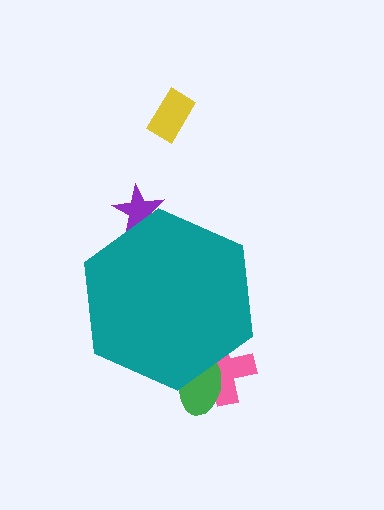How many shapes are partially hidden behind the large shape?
3 shapes are partially hidden.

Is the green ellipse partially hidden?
Yes, the green ellipse is partially hidden behind the teal hexagon.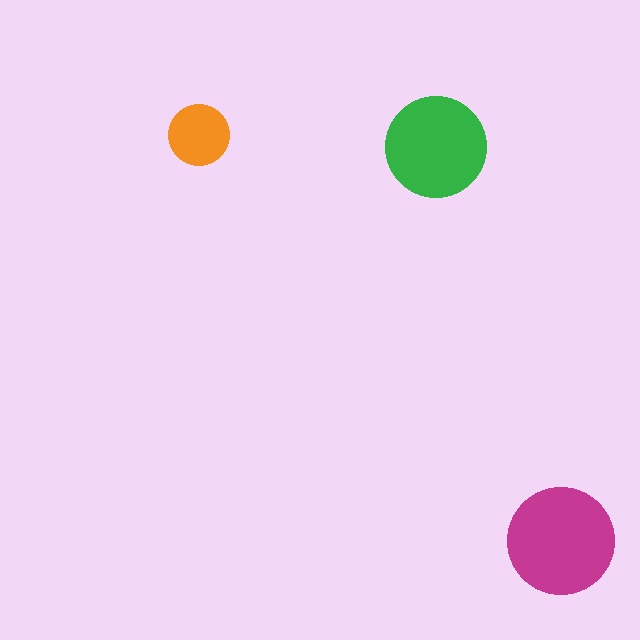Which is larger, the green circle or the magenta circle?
The magenta one.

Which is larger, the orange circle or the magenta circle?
The magenta one.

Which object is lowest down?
The magenta circle is bottommost.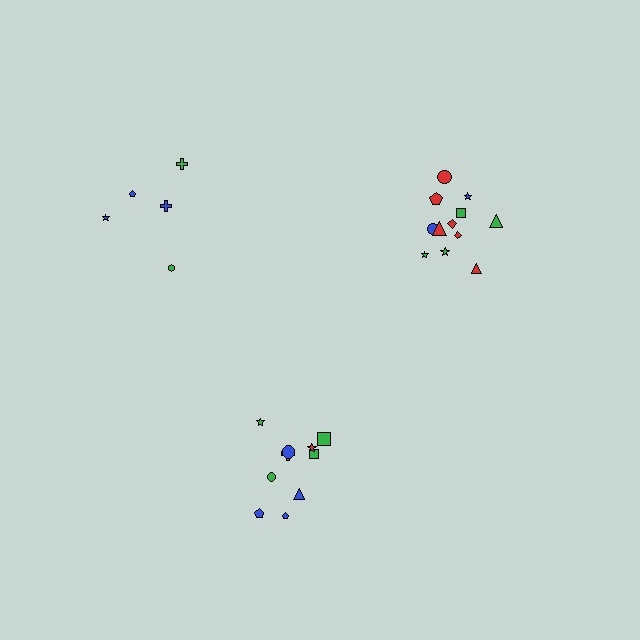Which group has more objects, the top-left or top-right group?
The top-right group.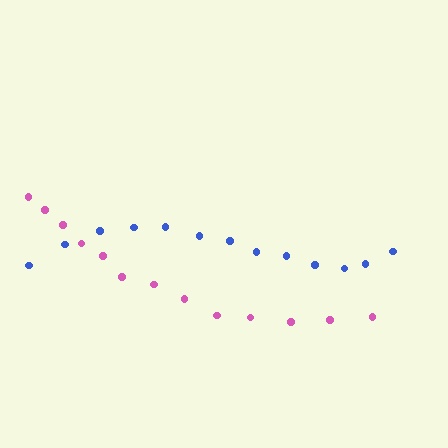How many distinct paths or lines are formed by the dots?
There are 2 distinct paths.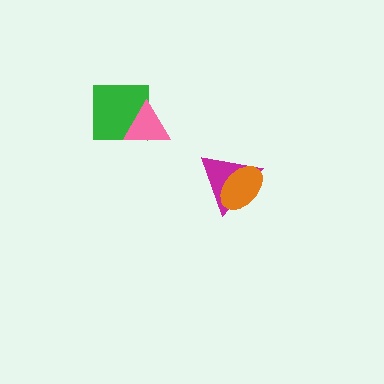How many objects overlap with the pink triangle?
1 object overlaps with the pink triangle.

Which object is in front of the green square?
The pink triangle is in front of the green square.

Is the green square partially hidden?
Yes, it is partially covered by another shape.